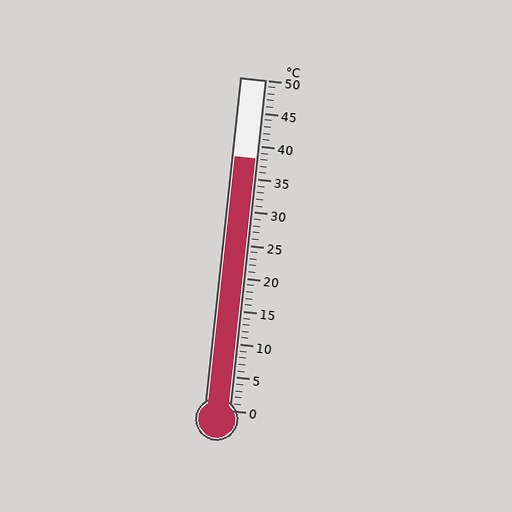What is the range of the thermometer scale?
The thermometer scale ranges from 0°C to 50°C.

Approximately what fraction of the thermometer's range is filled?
The thermometer is filled to approximately 75% of its range.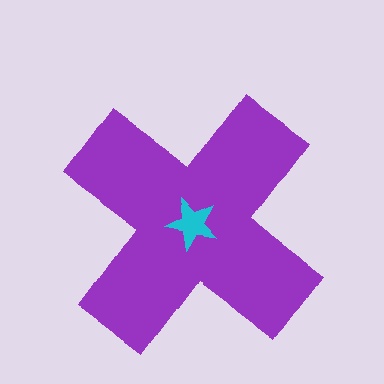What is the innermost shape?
The cyan star.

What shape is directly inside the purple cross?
The cyan star.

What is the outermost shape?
The purple cross.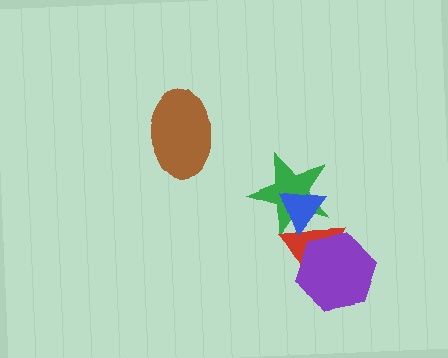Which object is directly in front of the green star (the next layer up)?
The red triangle is directly in front of the green star.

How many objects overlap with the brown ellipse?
0 objects overlap with the brown ellipse.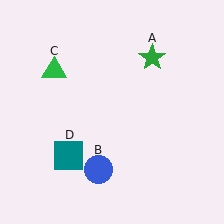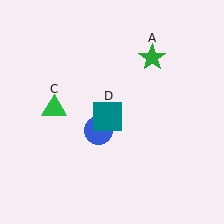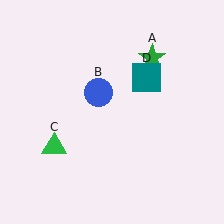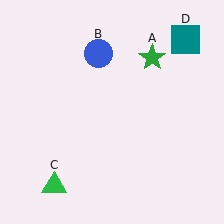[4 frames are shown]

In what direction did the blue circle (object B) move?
The blue circle (object B) moved up.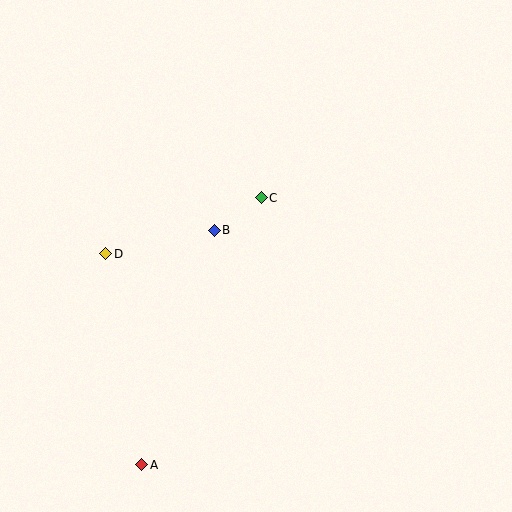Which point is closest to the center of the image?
Point B at (214, 230) is closest to the center.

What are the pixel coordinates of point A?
Point A is at (142, 465).